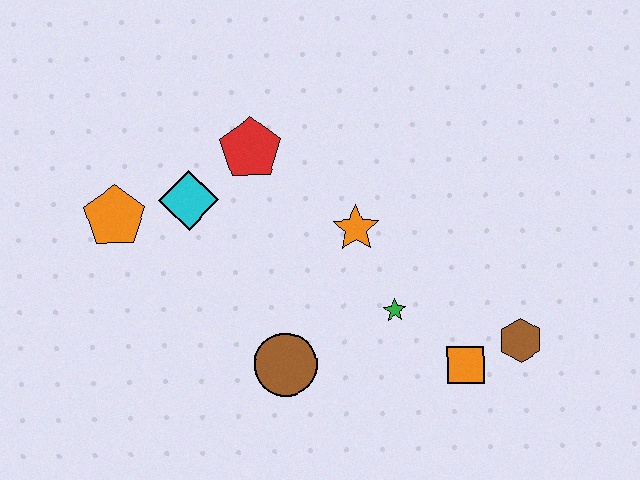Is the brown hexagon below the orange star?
Yes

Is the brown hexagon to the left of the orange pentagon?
No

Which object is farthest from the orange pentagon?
The brown hexagon is farthest from the orange pentagon.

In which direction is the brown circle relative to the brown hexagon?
The brown circle is to the left of the brown hexagon.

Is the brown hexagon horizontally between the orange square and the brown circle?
No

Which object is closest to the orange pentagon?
The cyan diamond is closest to the orange pentagon.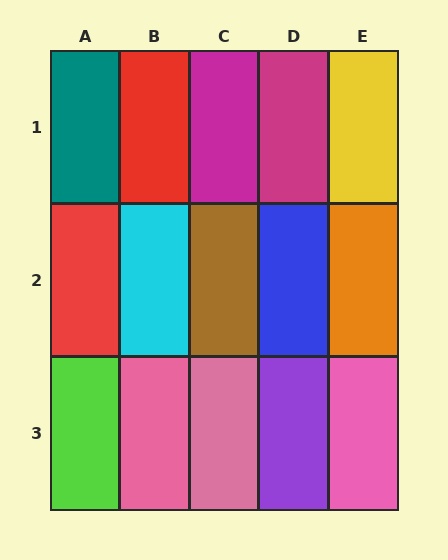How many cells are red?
2 cells are red.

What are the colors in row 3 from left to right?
Lime, pink, pink, purple, pink.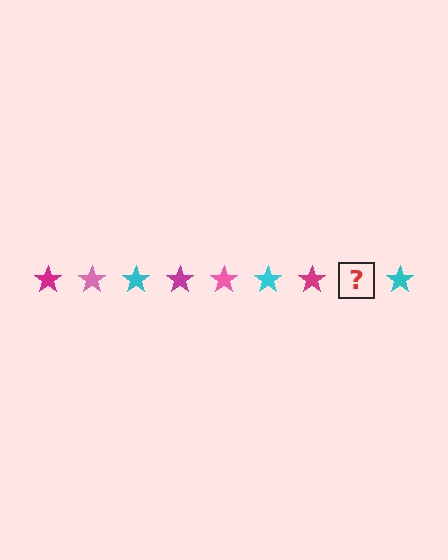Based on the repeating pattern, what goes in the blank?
The blank should be a pink star.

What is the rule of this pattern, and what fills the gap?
The rule is that the pattern cycles through magenta, pink, cyan stars. The gap should be filled with a pink star.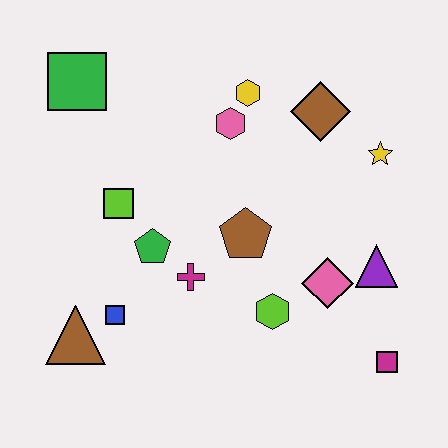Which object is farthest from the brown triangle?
The yellow star is farthest from the brown triangle.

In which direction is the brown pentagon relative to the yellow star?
The brown pentagon is to the left of the yellow star.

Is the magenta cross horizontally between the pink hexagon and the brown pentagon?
No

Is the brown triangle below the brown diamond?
Yes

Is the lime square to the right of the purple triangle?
No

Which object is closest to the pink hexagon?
The yellow hexagon is closest to the pink hexagon.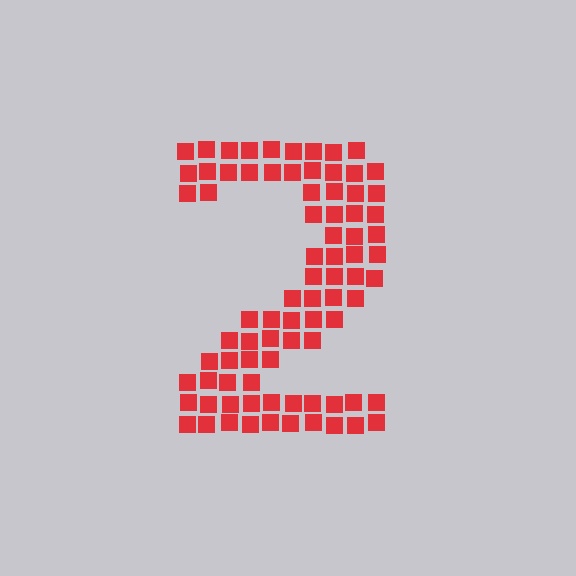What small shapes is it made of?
It is made of small squares.